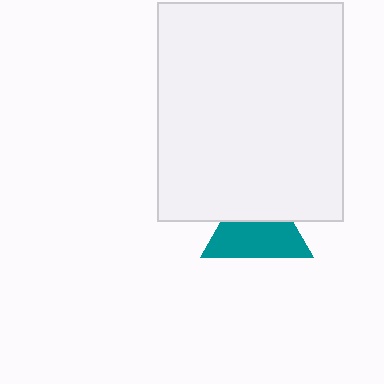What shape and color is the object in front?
The object in front is a white rectangle.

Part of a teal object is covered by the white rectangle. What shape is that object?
It is a triangle.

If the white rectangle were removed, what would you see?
You would see the complete teal triangle.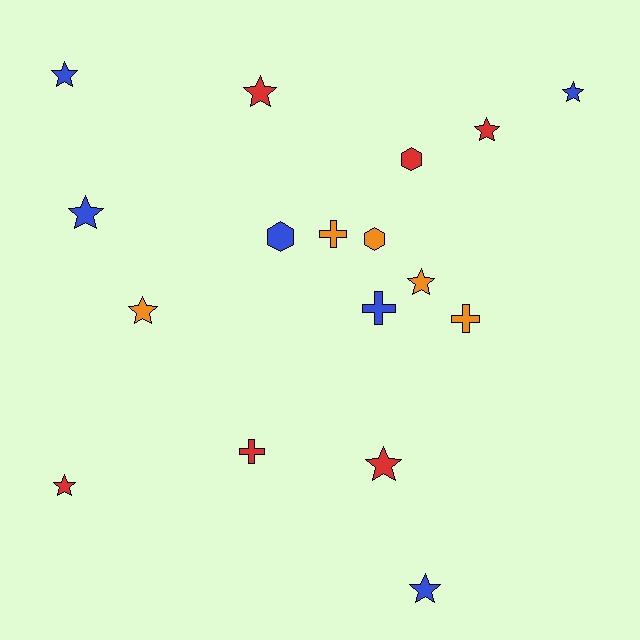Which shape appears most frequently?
Star, with 10 objects.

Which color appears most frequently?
Blue, with 6 objects.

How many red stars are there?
There are 4 red stars.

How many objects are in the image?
There are 17 objects.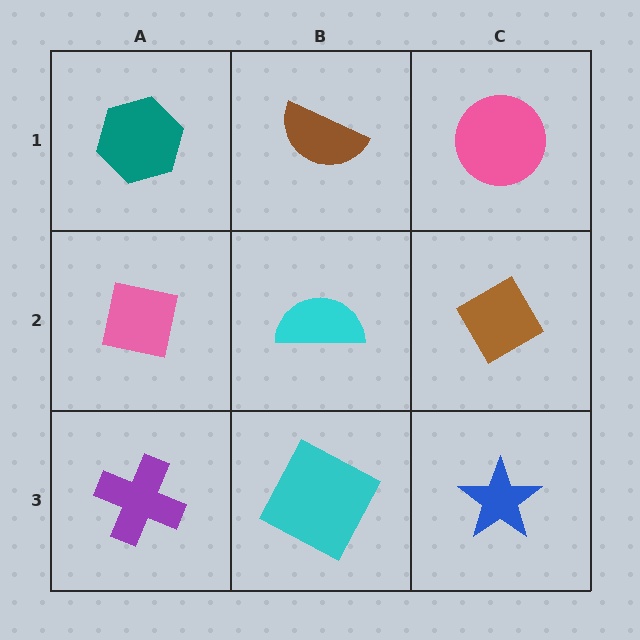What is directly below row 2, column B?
A cyan square.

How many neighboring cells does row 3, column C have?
2.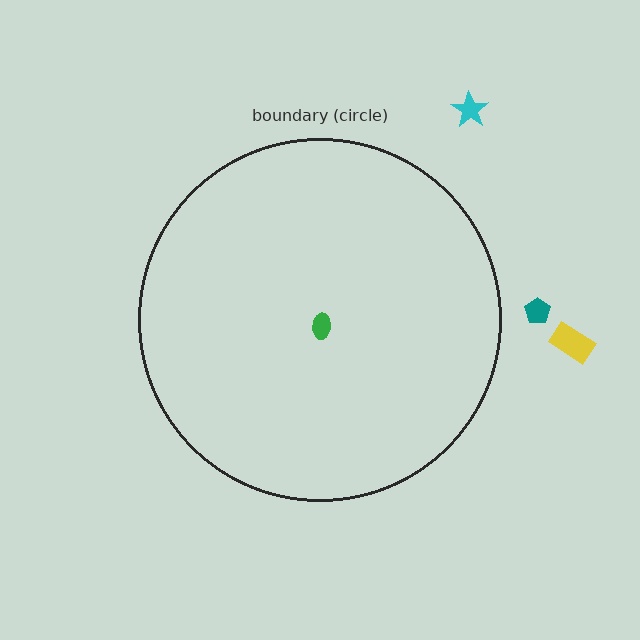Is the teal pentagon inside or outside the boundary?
Outside.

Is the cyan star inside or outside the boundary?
Outside.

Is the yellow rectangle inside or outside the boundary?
Outside.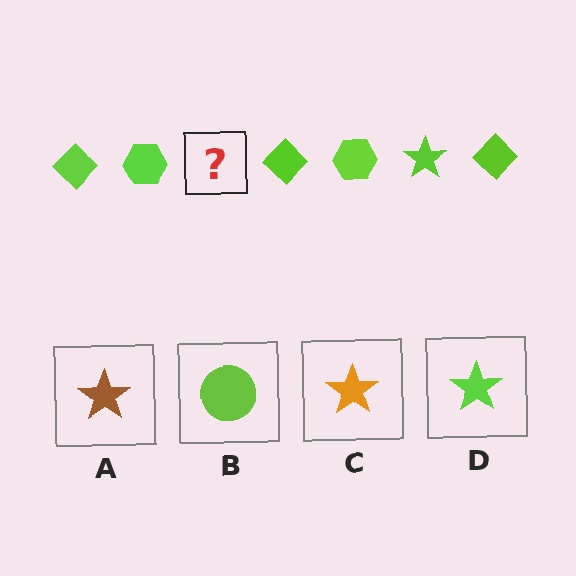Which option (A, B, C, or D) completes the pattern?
D.